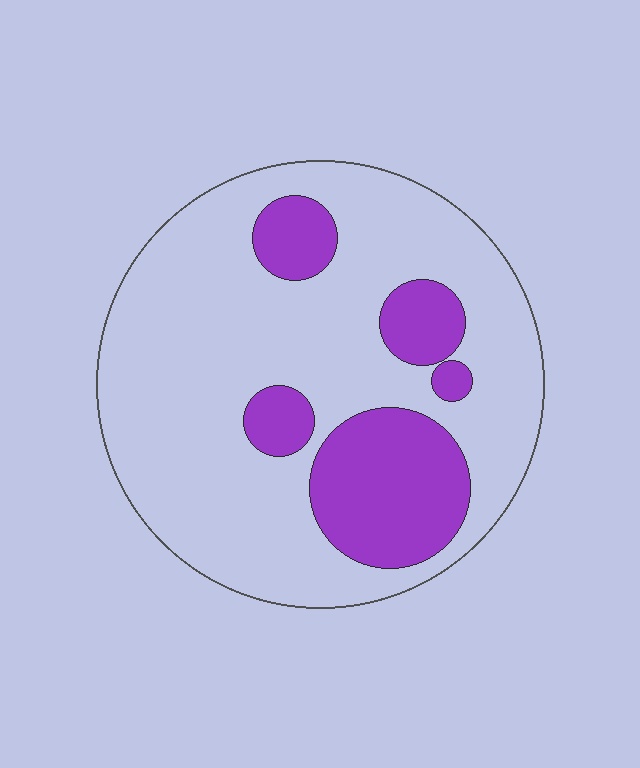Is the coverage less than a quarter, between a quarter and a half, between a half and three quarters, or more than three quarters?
Less than a quarter.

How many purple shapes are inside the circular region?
5.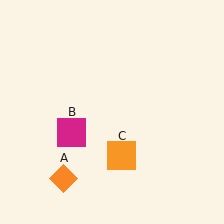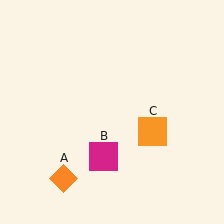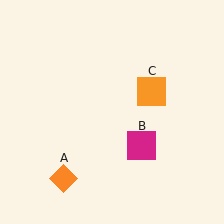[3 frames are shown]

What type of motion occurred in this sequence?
The magenta square (object B), orange square (object C) rotated counterclockwise around the center of the scene.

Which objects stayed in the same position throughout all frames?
Orange diamond (object A) remained stationary.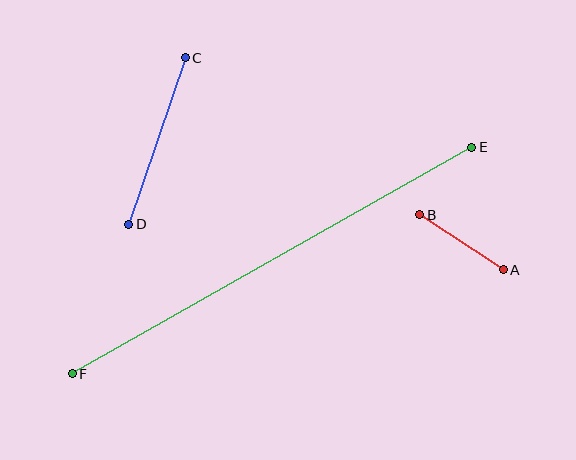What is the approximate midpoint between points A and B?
The midpoint is at approximately (462, 242) pixels.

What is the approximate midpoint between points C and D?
The midpoint is at approximately (157, 141) pixels.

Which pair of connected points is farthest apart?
Points E and F are farthest apart.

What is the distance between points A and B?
The distance is approximately 100 pixels.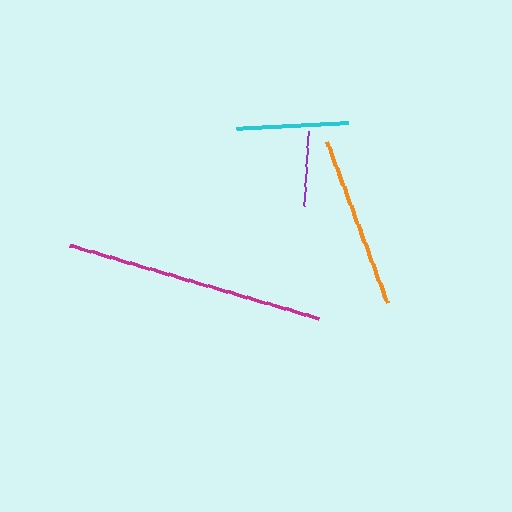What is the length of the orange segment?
The orange segment is approximately 172 pixels long.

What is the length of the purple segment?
The purple segment is approximately 75 pixels long.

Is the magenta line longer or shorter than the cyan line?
The magenta line is longer than the cyan line.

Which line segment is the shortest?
The purple line is the shortest at approximately 75 pixels.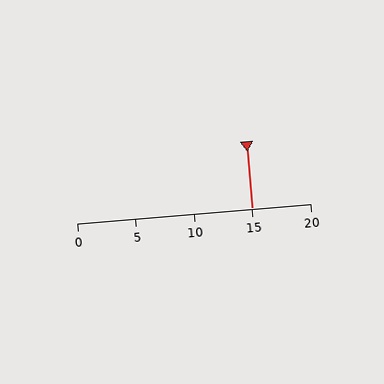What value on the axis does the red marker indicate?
The marker indicates approximately 15.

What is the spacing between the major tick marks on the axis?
The major ticks are spaced 5 apart.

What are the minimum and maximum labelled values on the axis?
The axis runs from 0 to 20.